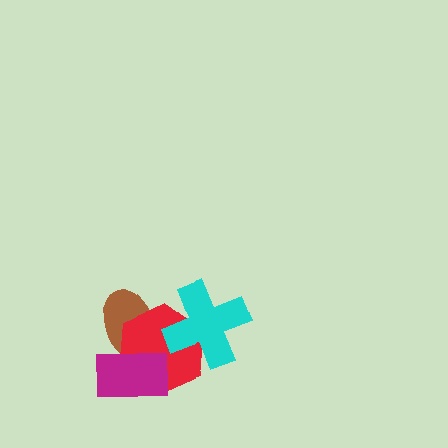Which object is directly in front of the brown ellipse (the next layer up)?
The red hexagon is directly in front of the brown ellipse.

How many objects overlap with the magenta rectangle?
2 objects overlap with the magenta rectangle.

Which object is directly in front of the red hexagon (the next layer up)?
The magenta rectangle is directly in front of the red hexagon.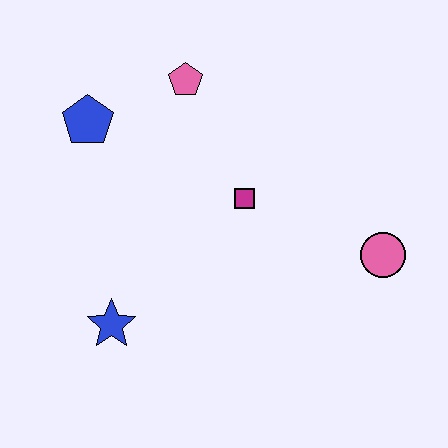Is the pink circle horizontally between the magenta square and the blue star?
No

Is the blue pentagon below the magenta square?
No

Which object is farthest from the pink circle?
The blue pentagon is farthest from the pink circle.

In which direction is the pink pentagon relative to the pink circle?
The pink pentagon is to the left of the pink circle.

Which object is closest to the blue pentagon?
The pink pentagon is closest to the blue pentagon.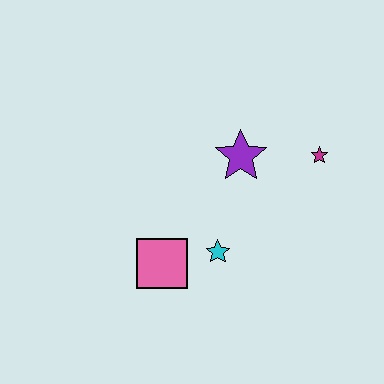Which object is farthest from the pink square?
The magenta star is farthest from the pink square.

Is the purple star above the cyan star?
Yes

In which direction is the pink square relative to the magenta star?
The pink square is to the left of the magenta star.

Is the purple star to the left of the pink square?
No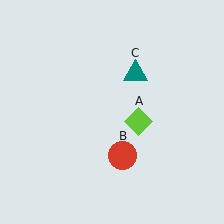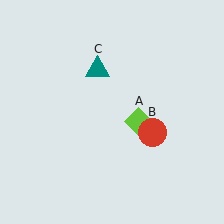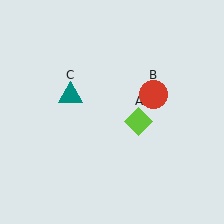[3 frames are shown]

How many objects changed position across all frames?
2 objects changed position: red circle (object B), teal triangle (object C).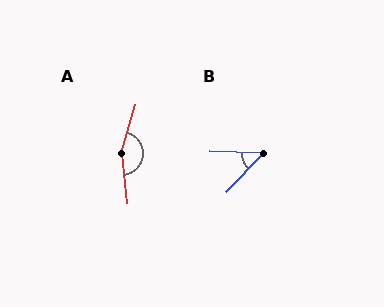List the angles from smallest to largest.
B (49°), A (157°).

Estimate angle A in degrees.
Approximately 157 degrees.